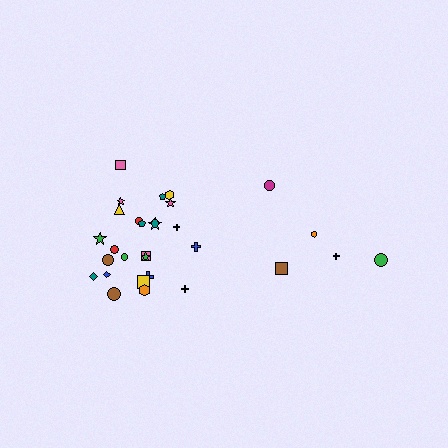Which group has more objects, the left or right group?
The left group.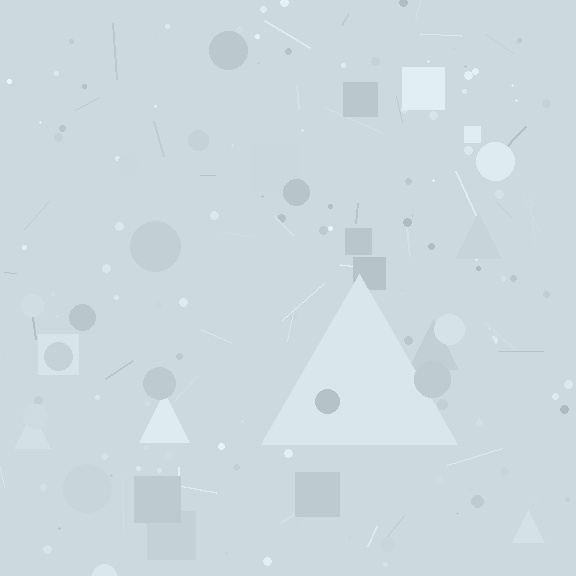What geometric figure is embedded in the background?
A triangle is embedded in the background.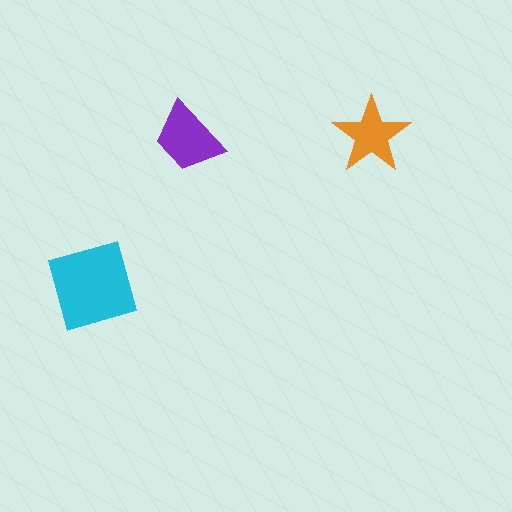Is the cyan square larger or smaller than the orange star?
Larger.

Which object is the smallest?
The orange star.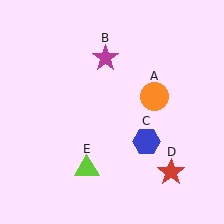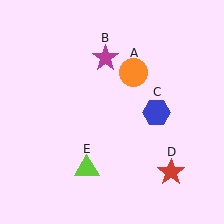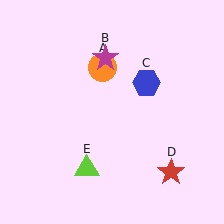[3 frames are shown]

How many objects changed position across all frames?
2 objects changed position: orange circle (object A), blue hexagon (object C).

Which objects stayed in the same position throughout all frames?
Magenta star (object B) and red star (object D) and lime triangle (object E) remained stationary.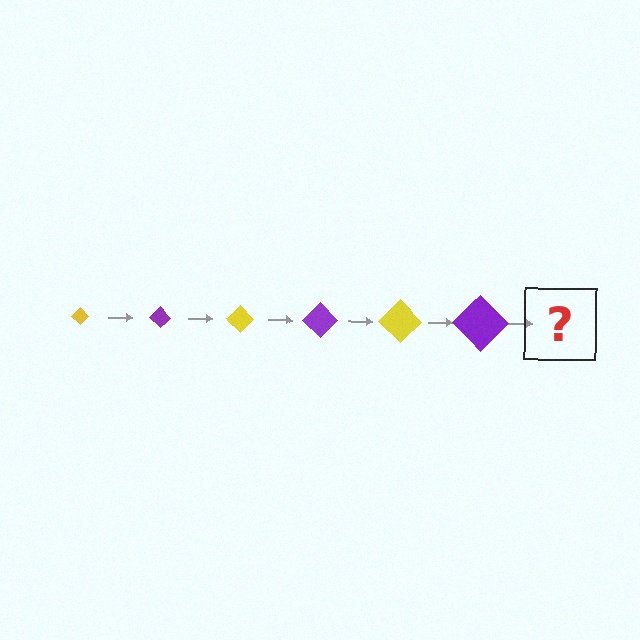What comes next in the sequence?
The next element should be a yellow diamond, larger than the previous one.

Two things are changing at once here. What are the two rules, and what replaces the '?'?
The two rules are that the diamond grows larger each step and the color cycles through yellow and purple. The '?' should be a yellow diamond, larger than the previous one.